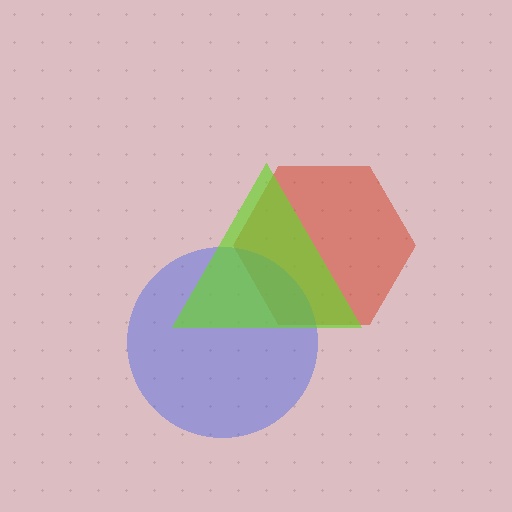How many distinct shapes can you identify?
There are 3 distinct shapes: a red hexagon, a blue circle, a lime triangle.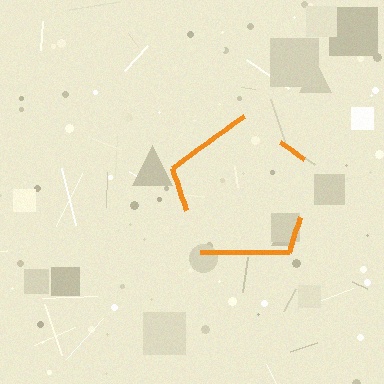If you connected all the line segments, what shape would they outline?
They would outline a pentagon.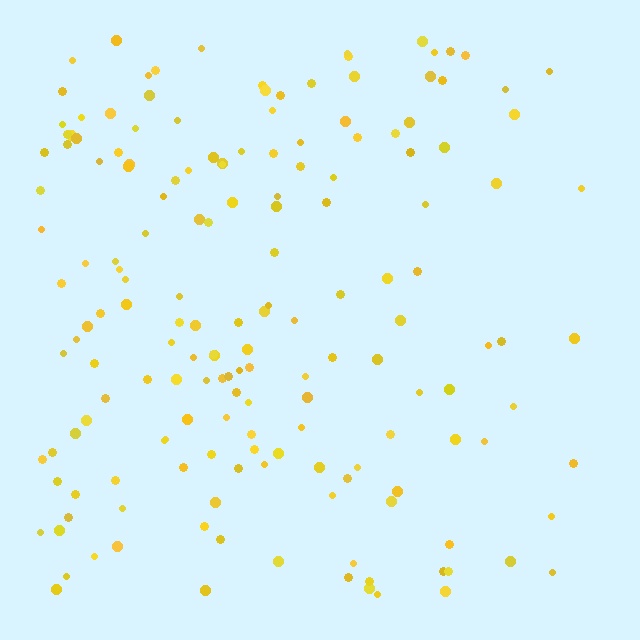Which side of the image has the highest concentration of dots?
The left.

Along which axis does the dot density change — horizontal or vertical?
Horizontal.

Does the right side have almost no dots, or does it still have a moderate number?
Still a moderate number, just noticeably fewer than the left.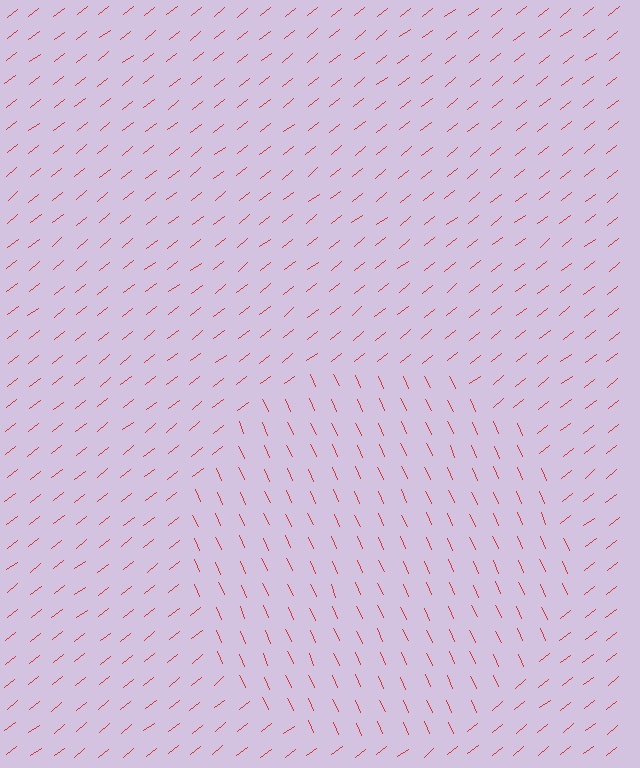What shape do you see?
I see a circle.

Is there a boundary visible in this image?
Yes, there is a texture boundary formed by a change in line orientation.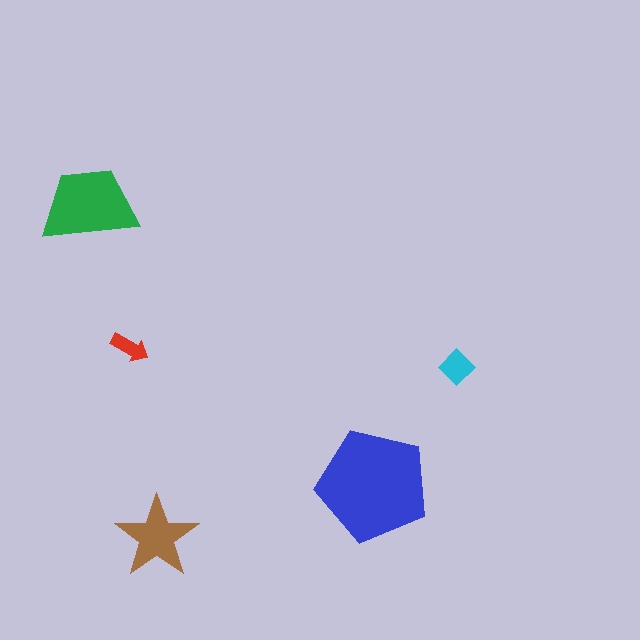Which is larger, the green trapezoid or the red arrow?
The green trapezoid.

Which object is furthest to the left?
The green trapezoid is leftmost.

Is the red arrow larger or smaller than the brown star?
Smaller.